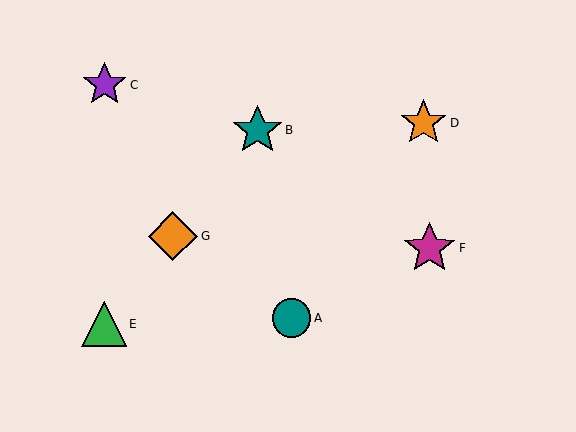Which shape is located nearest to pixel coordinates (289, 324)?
The teal circle (labeled A) at (292, 318) is nearest to that location.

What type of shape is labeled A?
Shape A is a teal circle.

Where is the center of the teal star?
The center of the teal star is at (258, 130).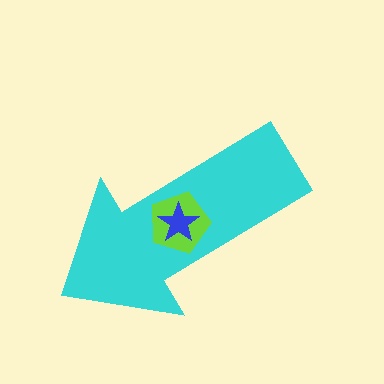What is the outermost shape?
The cyan arrow.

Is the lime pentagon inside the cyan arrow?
Yes.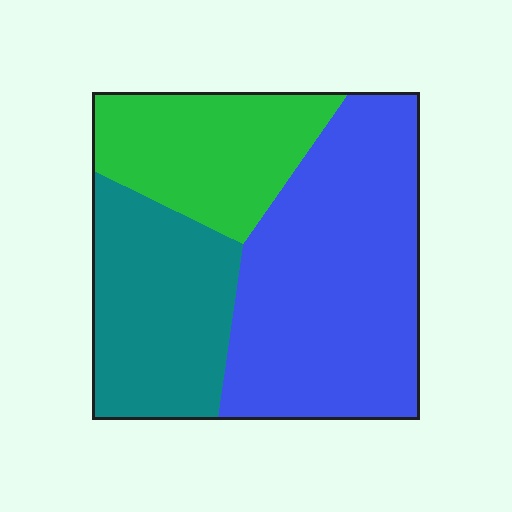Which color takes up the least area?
Green, at roughly 25%.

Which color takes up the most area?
Blue, at roughly 50%.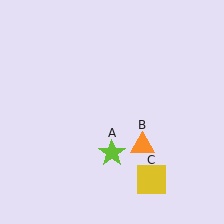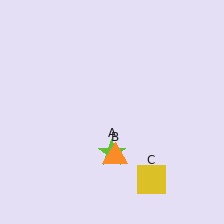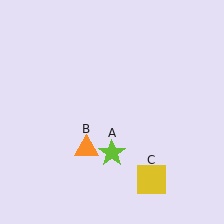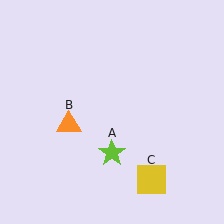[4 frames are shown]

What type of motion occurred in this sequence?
The orange triangle (object B) rotated clockwise around the center of the scene.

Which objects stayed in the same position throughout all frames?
Lime star (object A) and yellow square (object C) remained stationary.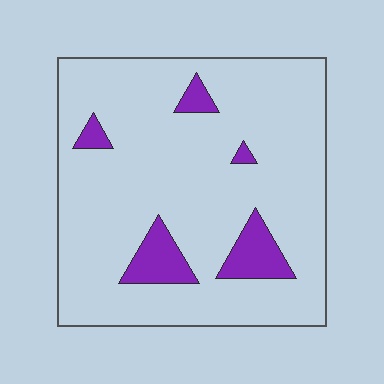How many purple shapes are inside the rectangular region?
5.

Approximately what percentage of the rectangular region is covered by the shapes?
Approximately 10%.